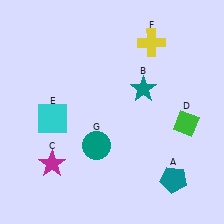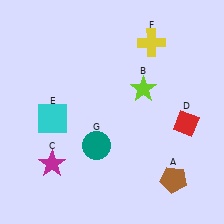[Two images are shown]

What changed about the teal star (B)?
In Image 1, B is teal. In Image 2, it changed to lime.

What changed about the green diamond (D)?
In Image 1, D is green. In Image 2, it changed to red.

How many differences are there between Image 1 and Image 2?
There are 3 differences between the two images.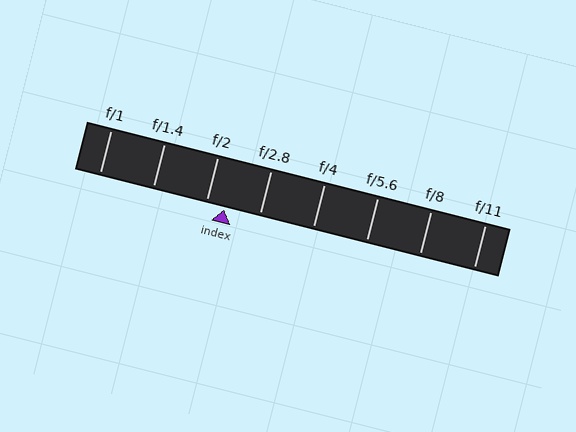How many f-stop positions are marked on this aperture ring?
There are 8 f-stop positions marked.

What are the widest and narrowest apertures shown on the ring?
The widest aperture shown is f/1 and the narrowest is f/11.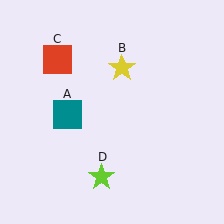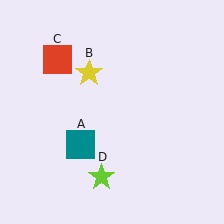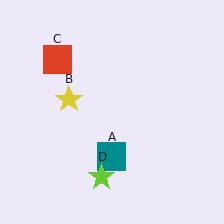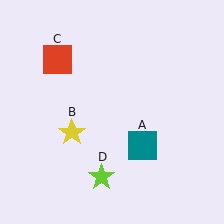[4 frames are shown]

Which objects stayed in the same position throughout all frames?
Red square (object C) and lime star (object D) remained stationary.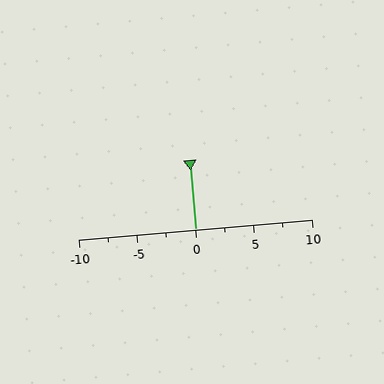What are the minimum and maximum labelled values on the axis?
The axis runs from -10 to 10.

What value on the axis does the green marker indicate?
The marker indicates approximately 0.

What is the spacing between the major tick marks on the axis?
The major ticks are spaced 5 apart.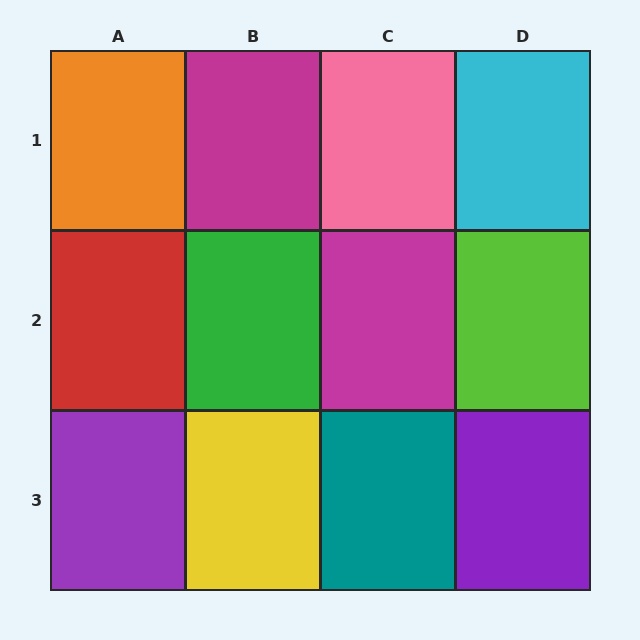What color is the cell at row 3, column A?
Purple.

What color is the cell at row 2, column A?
Red.